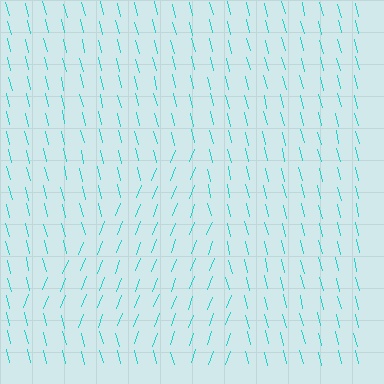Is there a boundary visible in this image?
Yes, there is a texture boundary formed by a change in line orientation.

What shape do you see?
I see a triangle.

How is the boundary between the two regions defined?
The boundary is defined purely by a change in line orientation (approximately 36 degrees difference). All lines are the same color and thickness.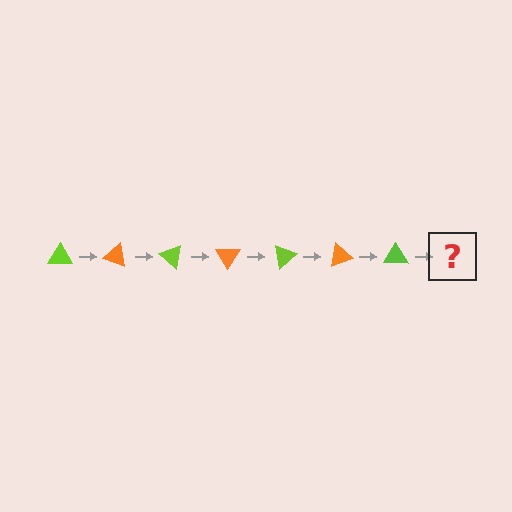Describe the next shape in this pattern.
It should be an orange triangle, rotated 140 degrees from the start.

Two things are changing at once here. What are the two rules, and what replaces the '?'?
The two rules are that it rotates 20 degrees each step and the color cycles through lime and orange. The '?' should be an orange triangle, rotated 140 degrees from the start.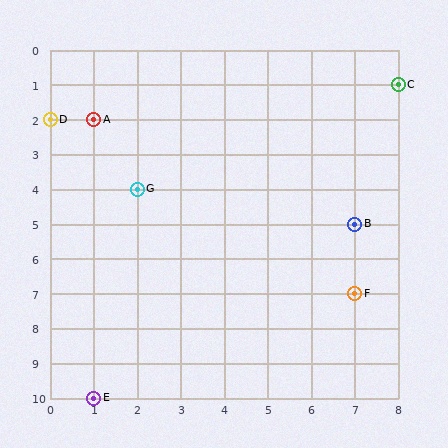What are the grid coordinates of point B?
Point B is at grid coordinates (7, 5).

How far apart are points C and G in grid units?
Points C and G are 6 columns and 3 rows apart (about 6.7 grid units diagonally).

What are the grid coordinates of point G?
Point G is at grid coordinates (2, 4).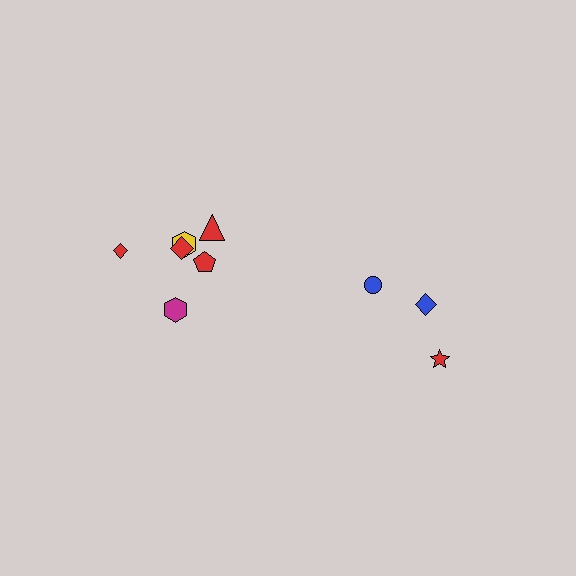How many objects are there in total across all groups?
There are 9 objects.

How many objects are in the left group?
There are 6 objects.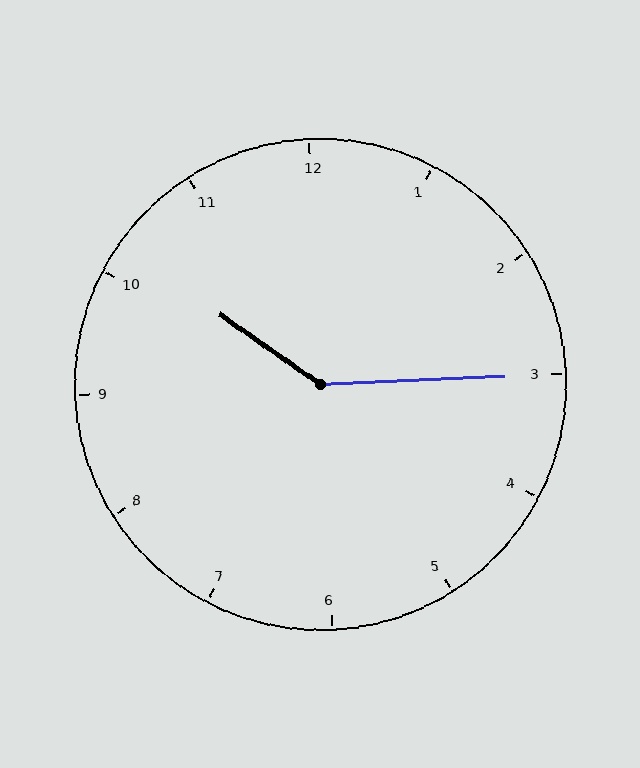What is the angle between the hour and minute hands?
Approximately 142 degrees.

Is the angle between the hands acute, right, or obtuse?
It is obtuse.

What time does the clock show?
10:15.